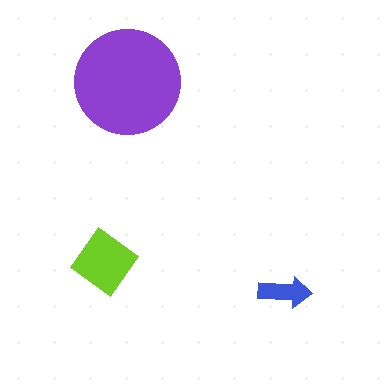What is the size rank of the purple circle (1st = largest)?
1st.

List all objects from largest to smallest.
The purple circle, the lime diamond, the blue arrow.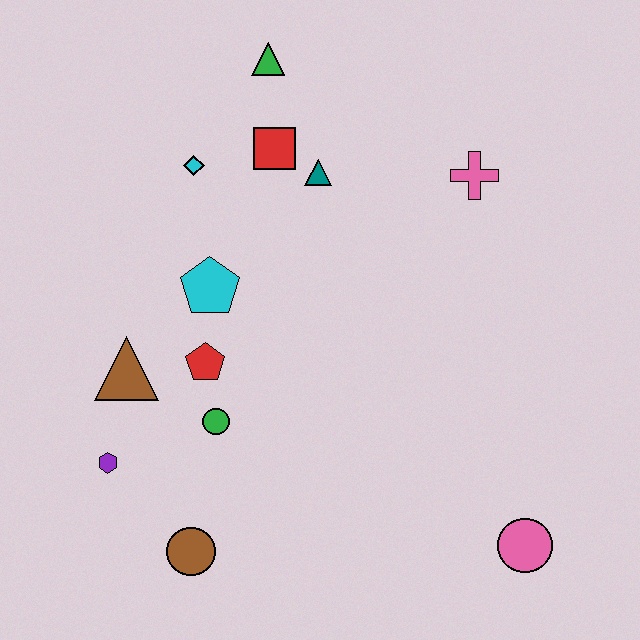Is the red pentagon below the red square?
Yes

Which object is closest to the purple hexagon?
The brown triangle is closest to the purple hexagon.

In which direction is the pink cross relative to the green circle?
The pink cross is to the right of the green circle.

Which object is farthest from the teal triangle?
The pink circle is farthest from the teal triangle.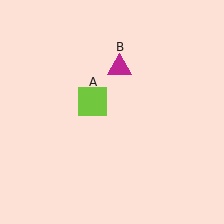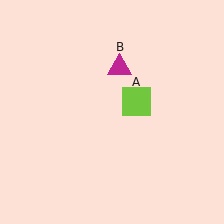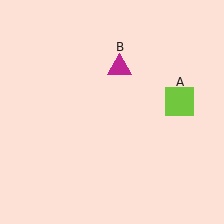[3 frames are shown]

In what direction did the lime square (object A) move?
The lime square (object A) moved right.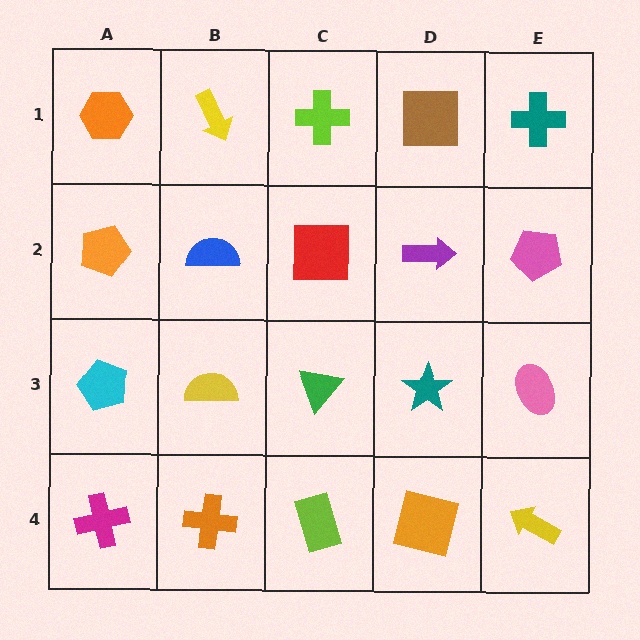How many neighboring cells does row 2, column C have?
4.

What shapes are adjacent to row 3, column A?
An orange pentagon (row 2, column A), a magenta cross (row 4, column A), a yellow semicircle (row 3, column B).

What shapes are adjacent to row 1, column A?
An orange pentagon (row 2, column A), a yellow arrow (row 1, column B).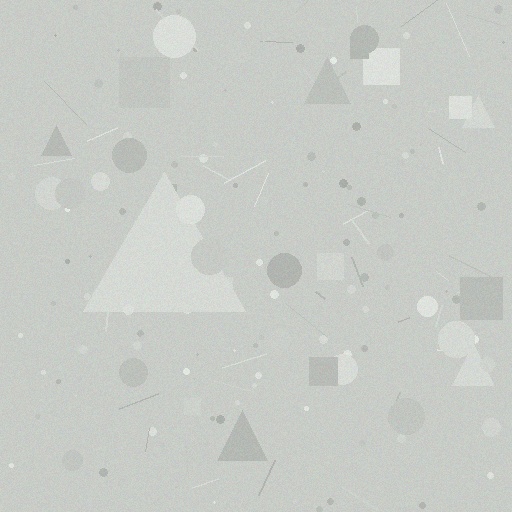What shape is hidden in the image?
A triangle is hidden in the image.